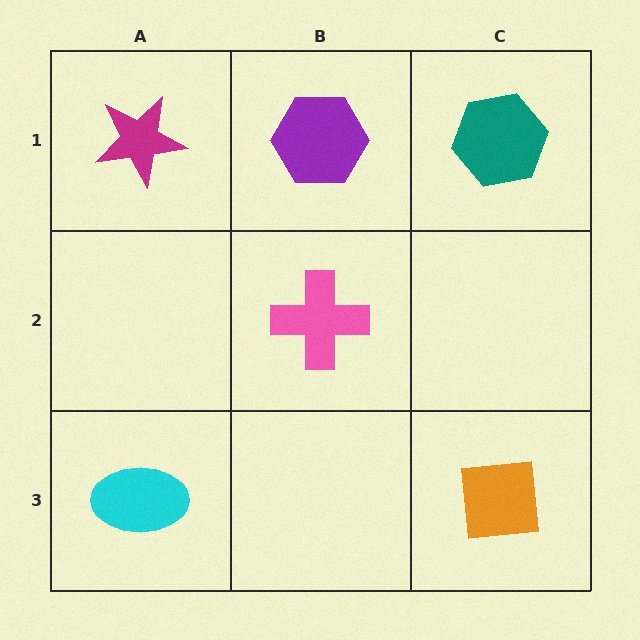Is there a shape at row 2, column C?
No, that cell is empty.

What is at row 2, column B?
A pink cross.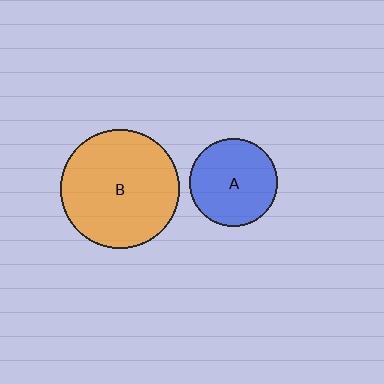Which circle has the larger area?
Circle B (orange).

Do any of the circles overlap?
No, none of the circles overlap.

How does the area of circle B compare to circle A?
Approximately 1.9 times.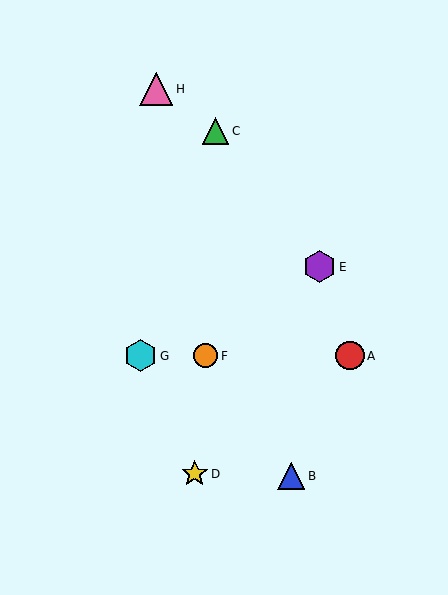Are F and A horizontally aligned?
Yes, both are at y≈356.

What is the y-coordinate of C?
Object C is at y≈131.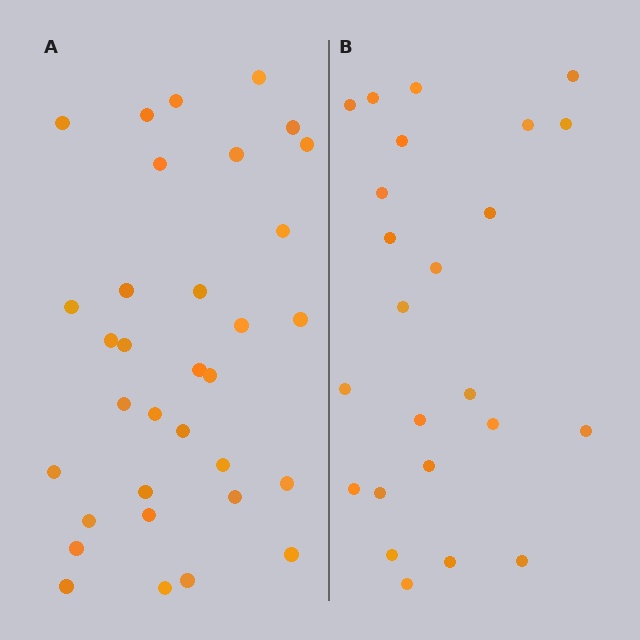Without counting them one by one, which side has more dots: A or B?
Region A (the left region) has more dots.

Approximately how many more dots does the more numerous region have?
Region A has roughly 8 or so more dots than region B.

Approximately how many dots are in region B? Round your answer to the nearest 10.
About 20 dots. (The exact count is 24, which rounds to 20.)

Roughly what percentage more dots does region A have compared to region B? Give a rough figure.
About 40% more.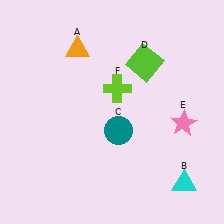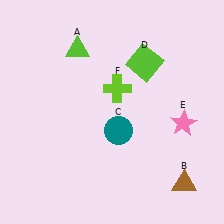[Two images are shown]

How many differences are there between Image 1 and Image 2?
There are 2 differences between the two images.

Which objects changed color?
A changed from orange to lime. B changed from cyan to brown.